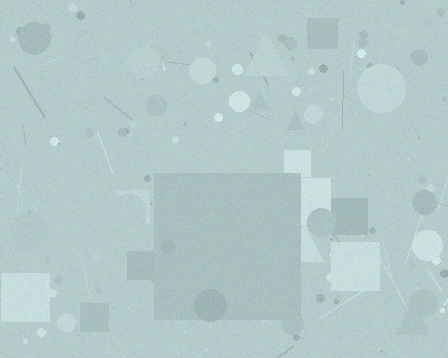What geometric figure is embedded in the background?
A square is embedded in the background.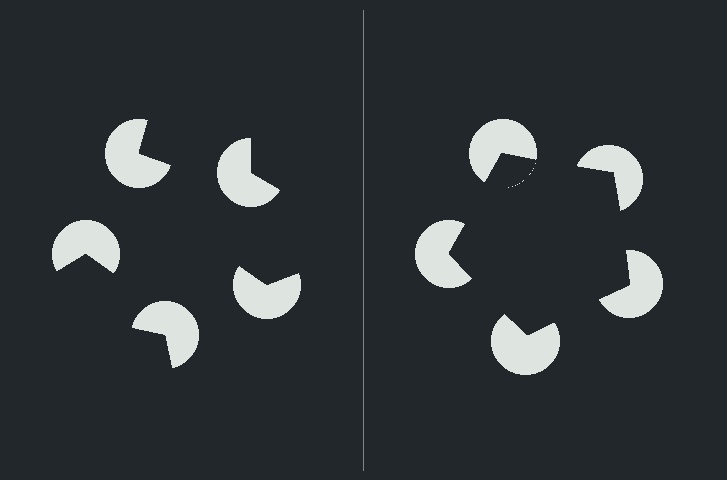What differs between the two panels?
The pac-man discs are positioned identically on both sides; only the wedge orientations differ. On the right they align to a pentagon; on the left they are misaligned.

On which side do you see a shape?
An illusory pentagon appears on the right side. On the left side the wedge cuts are rotated, so no coherent shape forms.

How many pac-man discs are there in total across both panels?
10 — 5 on each side.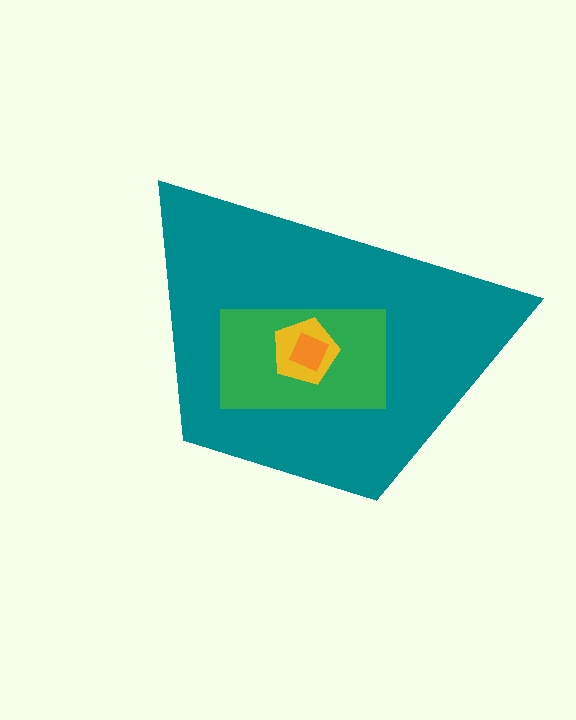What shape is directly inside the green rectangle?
The yellow pentagon.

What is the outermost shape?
The teal trapezoid.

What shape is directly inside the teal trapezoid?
The green rectangle.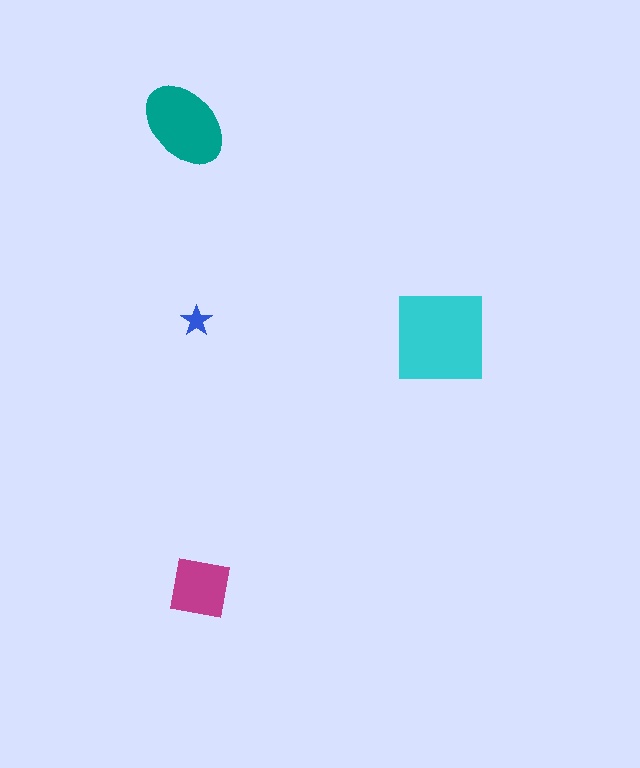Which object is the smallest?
The blue star.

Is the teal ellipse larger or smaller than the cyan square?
Smaller.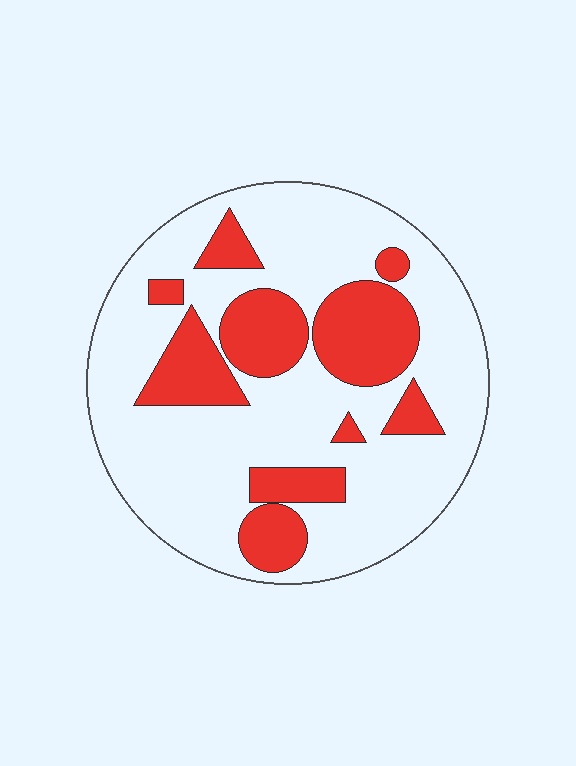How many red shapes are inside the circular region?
10.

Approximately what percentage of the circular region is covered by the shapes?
Approximately 30%.